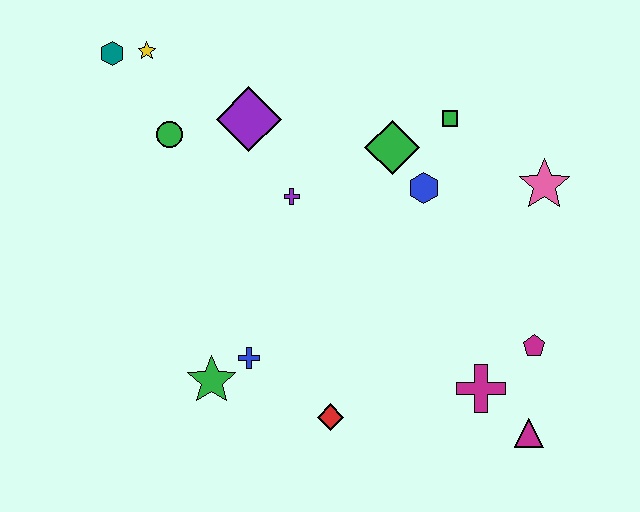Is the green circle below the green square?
Yes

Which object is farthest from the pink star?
The teal hexagon is farthest from the pink star.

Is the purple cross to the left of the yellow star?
No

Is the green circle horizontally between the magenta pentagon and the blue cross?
No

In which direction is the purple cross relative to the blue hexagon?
The purple cross is to the left of the blue hexagon.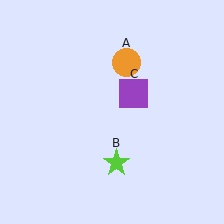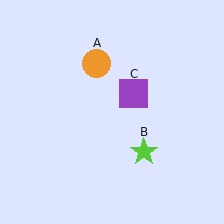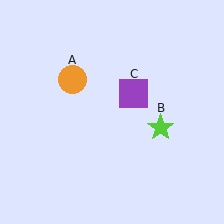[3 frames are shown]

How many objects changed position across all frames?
2 objects changed position: orange circle (object A), lime star (object B).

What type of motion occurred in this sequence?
The orange circle (object A), lime star (object B) rotated counterclockwise around the center of the scene.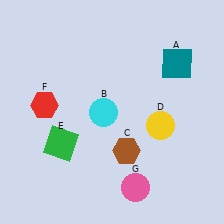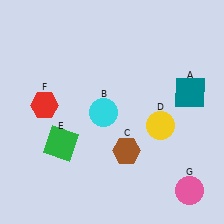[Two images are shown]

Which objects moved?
The objects that moved are: the teal square (A), the pink circle (G).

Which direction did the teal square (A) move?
The teal square (A) moved down.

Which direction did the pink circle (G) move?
The pink circle (G) moved right.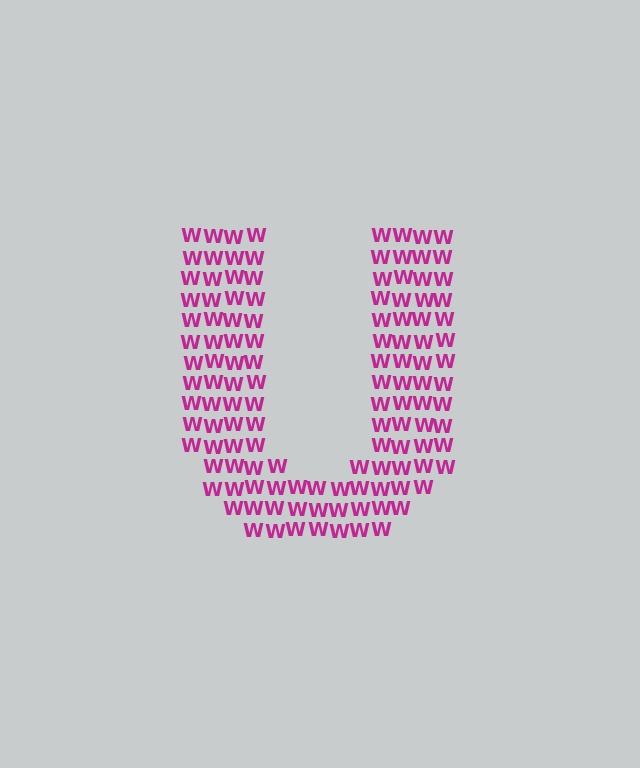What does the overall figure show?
The overall figure shows the letter U.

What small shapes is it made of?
It is made of small letter W's.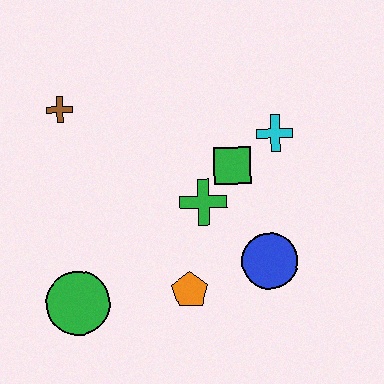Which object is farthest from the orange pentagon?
The brown cross is farthest from the orange pentagon.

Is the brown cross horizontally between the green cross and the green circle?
No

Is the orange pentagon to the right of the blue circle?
No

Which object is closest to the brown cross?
The green cross is closest to the brown cross.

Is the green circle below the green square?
Yes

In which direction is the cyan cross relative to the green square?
The cyan cross is to the right of the green square.